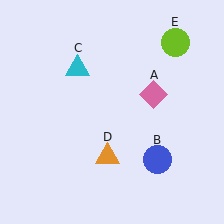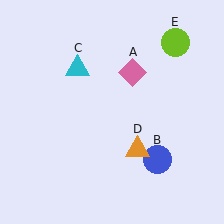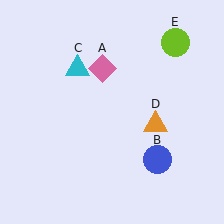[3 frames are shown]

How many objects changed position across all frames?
2 objects changed position: pink diamond (object A), orange triangle (object D).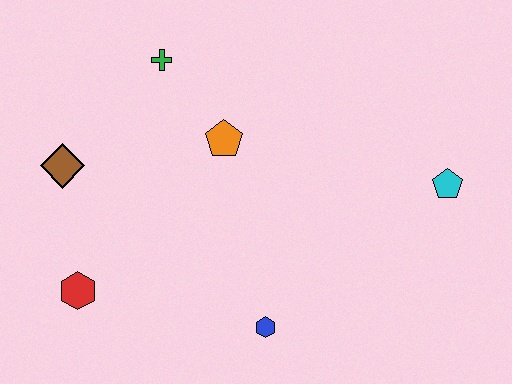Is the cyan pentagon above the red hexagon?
Yes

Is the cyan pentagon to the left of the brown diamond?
No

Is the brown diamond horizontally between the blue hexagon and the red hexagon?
No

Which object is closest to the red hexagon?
The brown diamond is closest to the red hexagon.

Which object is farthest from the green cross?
The cyan pentagon is farthest from the green cross.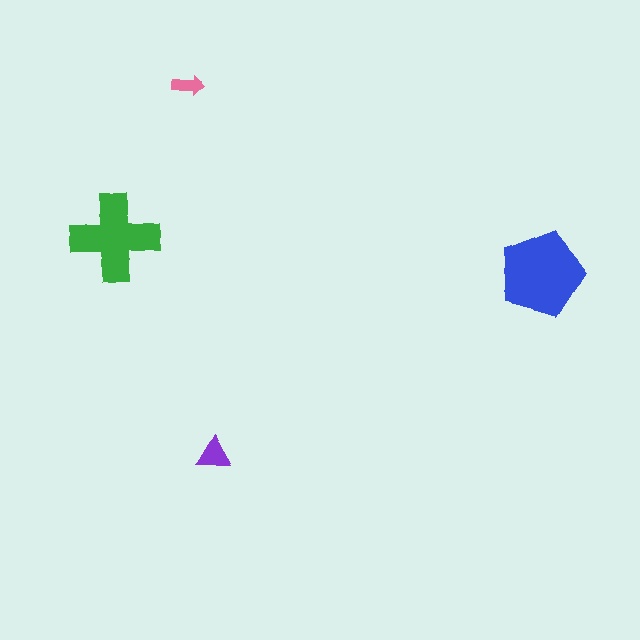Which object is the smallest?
The pink arrow.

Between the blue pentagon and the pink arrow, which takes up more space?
The blue pentagon.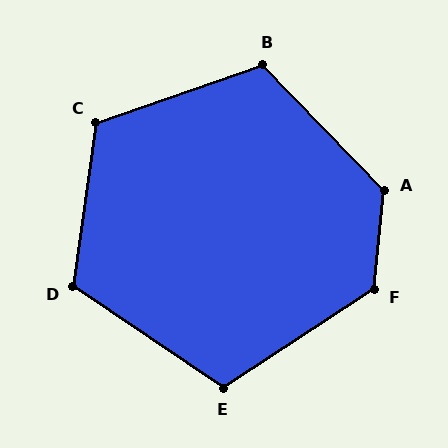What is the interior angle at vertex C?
Approximately 117 degrees (obtuse).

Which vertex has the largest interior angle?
A, at approximately 130 degrees.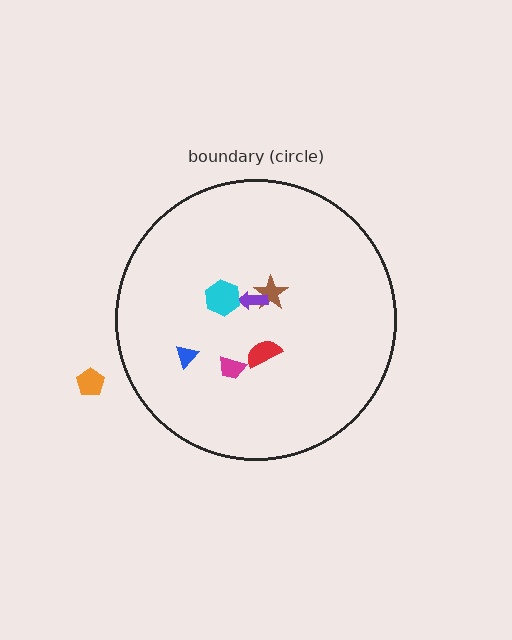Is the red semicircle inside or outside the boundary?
Inside.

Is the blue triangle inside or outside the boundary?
Inside.